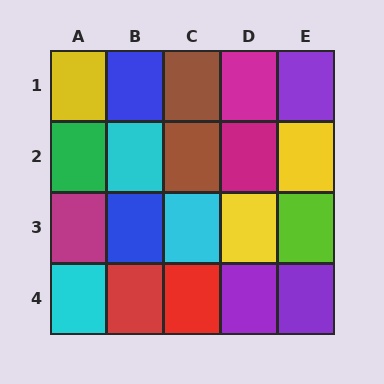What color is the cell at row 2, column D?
Magenta.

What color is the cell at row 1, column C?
Brown.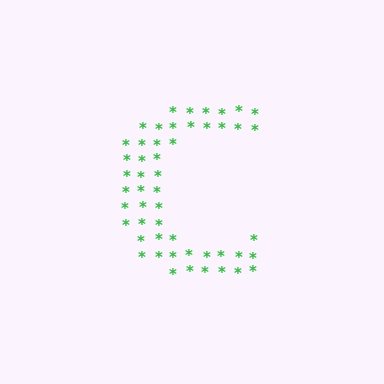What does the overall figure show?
The overall figure shows the letter C.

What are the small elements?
The small elements are asterisks.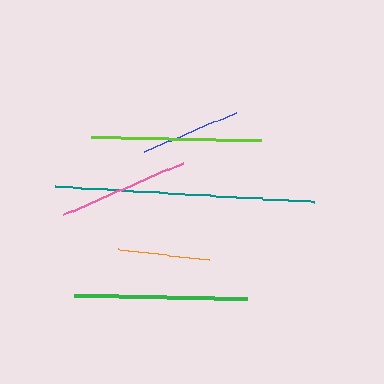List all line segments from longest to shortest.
From longest to shortest: teal, green, lime, pink, blue, orange.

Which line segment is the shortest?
The orange line is the shortest at approximately 92 pixels.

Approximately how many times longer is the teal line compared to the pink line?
The teal line is approximately 2.0 times the length of the pink line.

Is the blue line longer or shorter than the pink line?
The pink line is longer than the blue line.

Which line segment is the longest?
The teal line is the longest at approximately 260 pixels.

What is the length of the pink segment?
The pink segment is approximately 129 pixels long.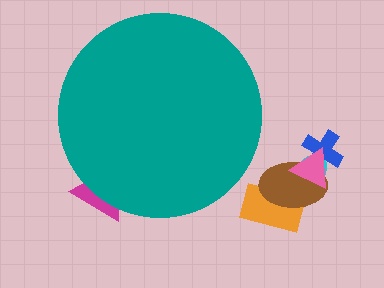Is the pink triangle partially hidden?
No, the pink triangle is fully visible.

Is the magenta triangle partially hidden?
Yes, the magenta triangle is partially hidden behind the teal circle.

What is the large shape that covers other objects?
A teal circle.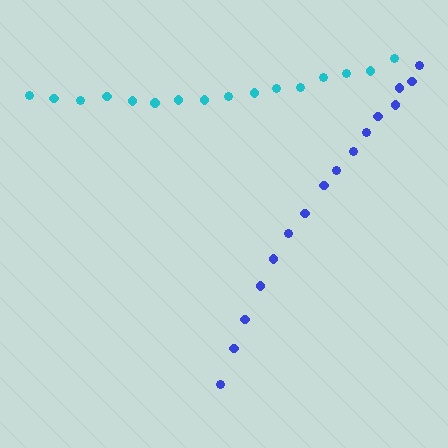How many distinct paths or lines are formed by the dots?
There are 2 distinct paths.